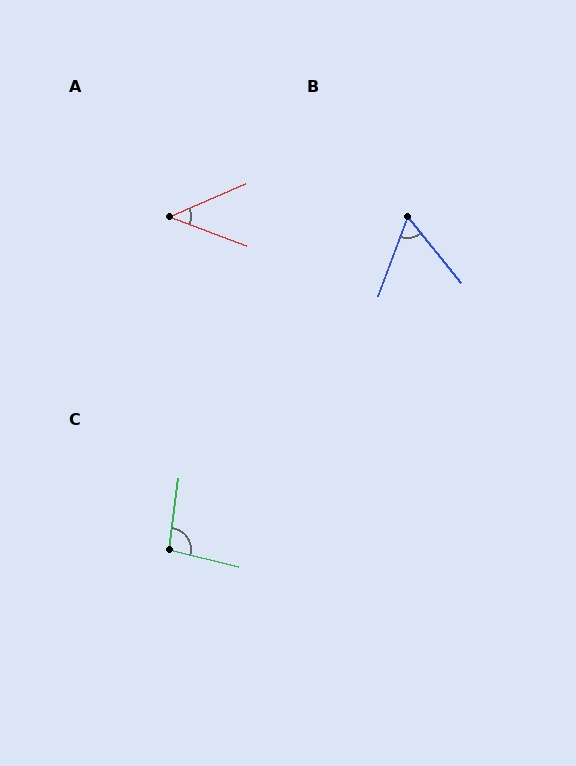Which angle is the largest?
C, at approximately 97 degrees.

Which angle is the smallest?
A, at approximately 43 degrees.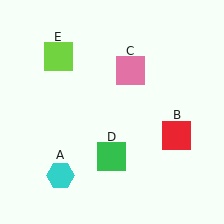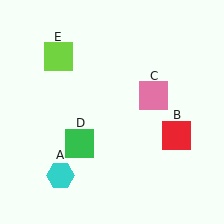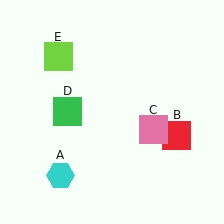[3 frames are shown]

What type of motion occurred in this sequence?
The pink square (object C), green square (object D) rotated clockwise around the center of the scene.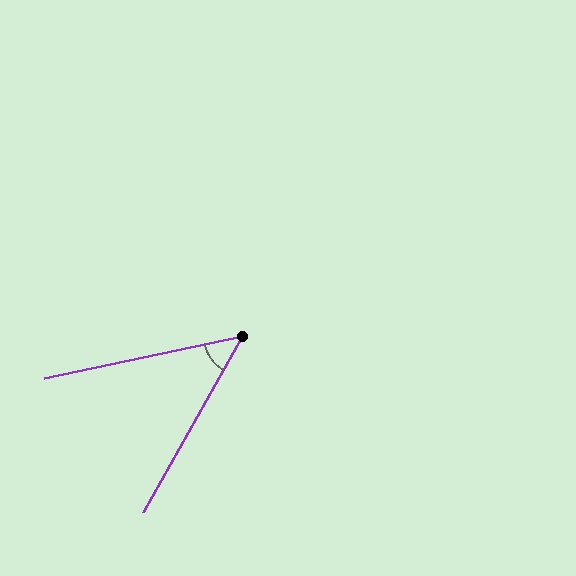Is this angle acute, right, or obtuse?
It is acute.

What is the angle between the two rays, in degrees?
Approximately 48 degrees.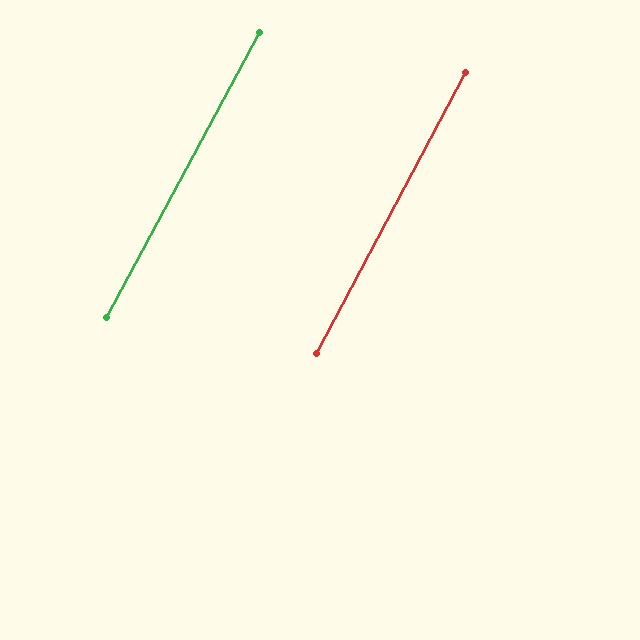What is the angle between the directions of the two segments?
Approximately 0 degrees.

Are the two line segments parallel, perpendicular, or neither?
Parallel — their directions differ by only 0.2°.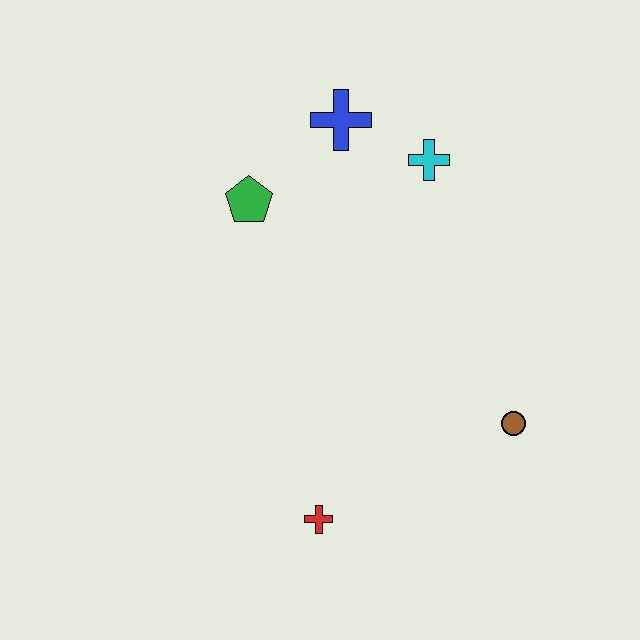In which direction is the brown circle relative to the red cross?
The brown circle is to the right of the red cross.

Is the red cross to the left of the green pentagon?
No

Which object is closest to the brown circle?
The red cross is closest to the brown circle.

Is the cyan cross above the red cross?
Yes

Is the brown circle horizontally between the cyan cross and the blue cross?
No